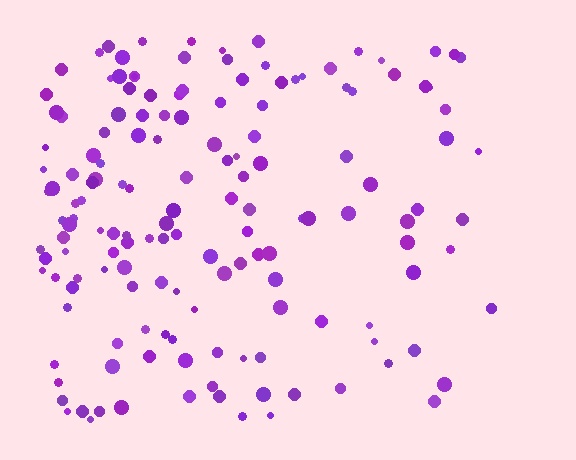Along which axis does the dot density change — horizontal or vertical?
Horizontal.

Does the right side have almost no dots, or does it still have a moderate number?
Still a moderate number, just noticeably fewer than the left.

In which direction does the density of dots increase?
From right to left, with the left side densest.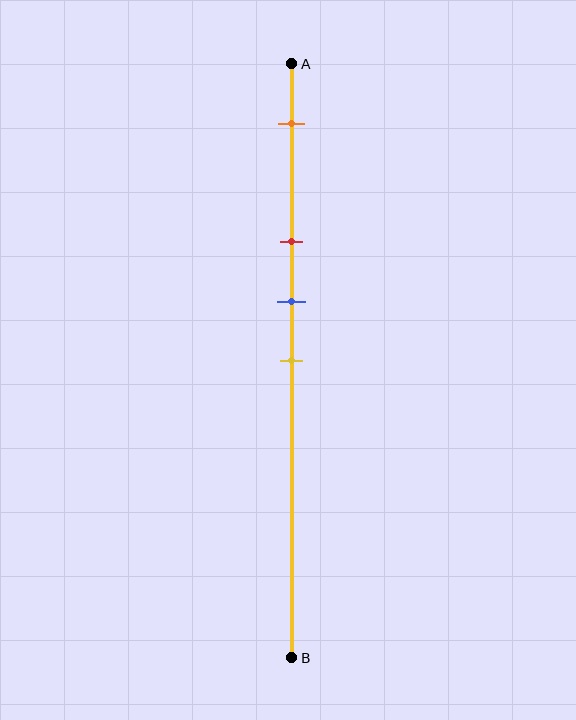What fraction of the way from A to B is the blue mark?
The blue mark is approximately 40% (0.4) of the way from A to B.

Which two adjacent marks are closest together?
The blue and yellow marks are the closest adjacent pair.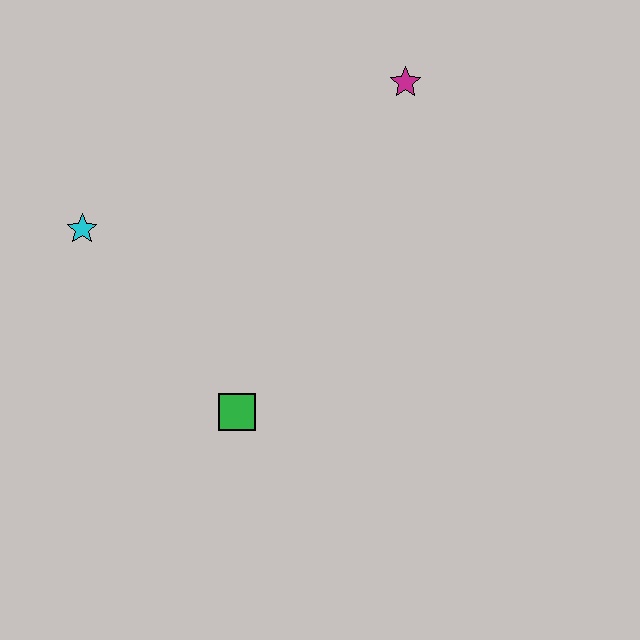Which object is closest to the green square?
The cyan star is closest to the green square.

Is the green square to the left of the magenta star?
Yes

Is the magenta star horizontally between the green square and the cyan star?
No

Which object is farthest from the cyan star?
The magenta star is farthest from the cyan star.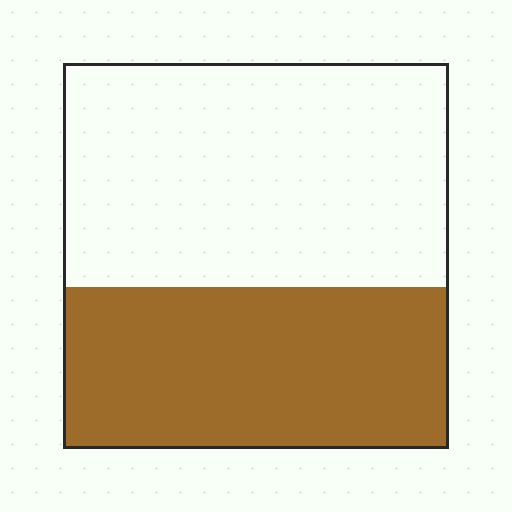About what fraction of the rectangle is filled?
About two fifths (2/5).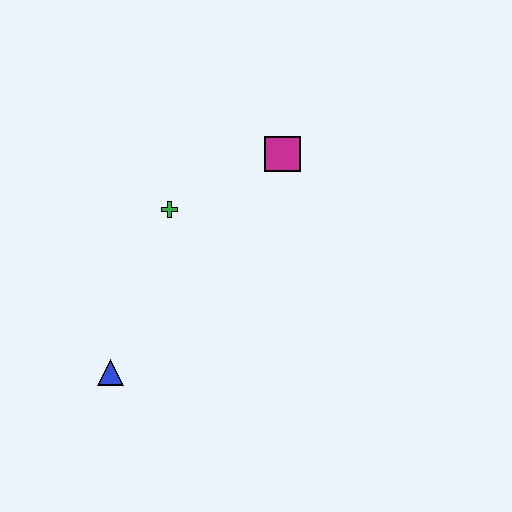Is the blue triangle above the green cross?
No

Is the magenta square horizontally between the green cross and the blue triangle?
No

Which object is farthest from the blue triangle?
The magenta square is farthest from the blue triangle.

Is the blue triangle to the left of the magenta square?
Yes